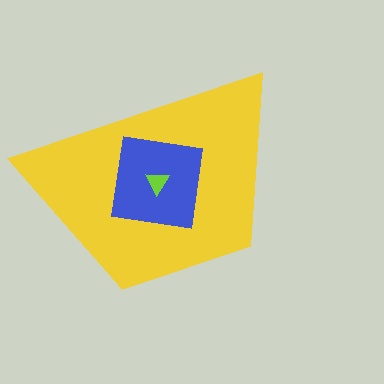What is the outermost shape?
The yellow trapezoid.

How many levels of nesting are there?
3.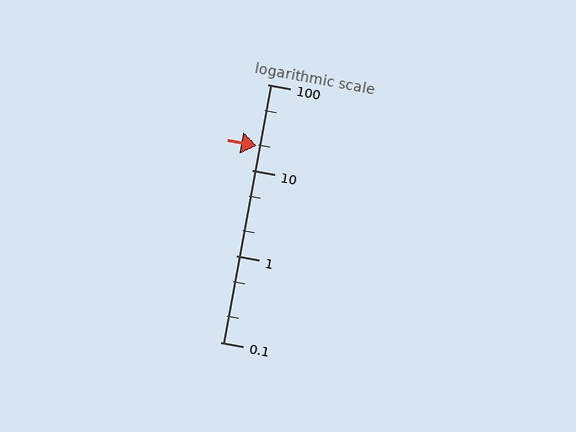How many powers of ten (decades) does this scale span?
The scale spans 3 decades, from 0.1 to 100.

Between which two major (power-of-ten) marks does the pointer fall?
The pointer is between 10 and 100.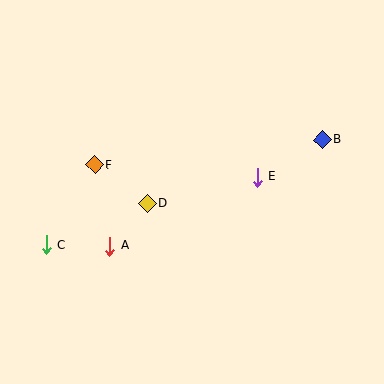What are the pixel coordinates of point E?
Point E is at (257, 177).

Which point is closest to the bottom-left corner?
Point C is closest to the bottom-left corner.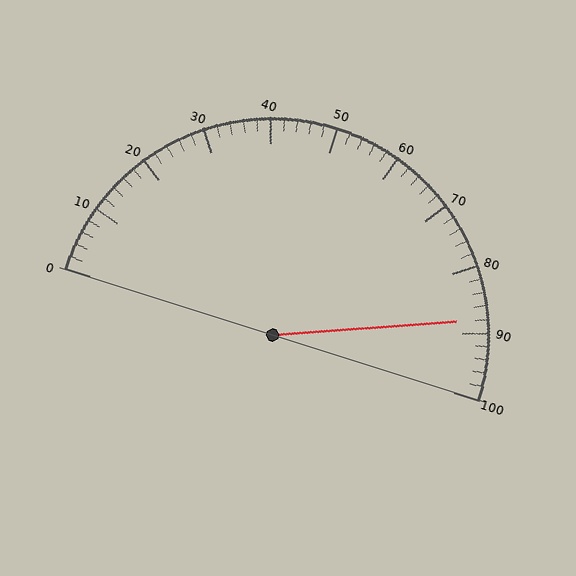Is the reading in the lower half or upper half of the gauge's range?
The reading is in the upper half of the range (0 to 100).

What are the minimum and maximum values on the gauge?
The gauge ranges from 0 to 100.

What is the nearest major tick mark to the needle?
The nearest major tick mark is 90.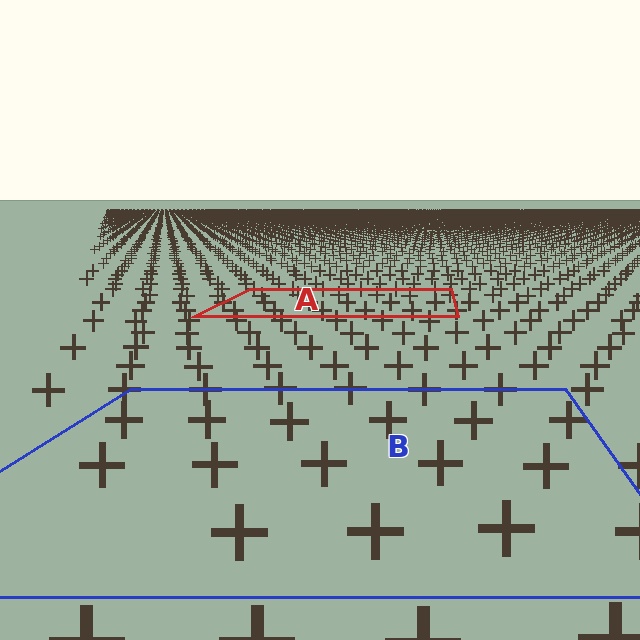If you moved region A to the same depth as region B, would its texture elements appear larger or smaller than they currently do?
They would appear larger. At a closer depth, the same texture elements are projected at a bigger on-screen size.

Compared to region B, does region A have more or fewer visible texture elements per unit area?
Region A has more texture elements per unit area — they are packed more densely because it is farther away.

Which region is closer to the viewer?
Region B is closer. The texture elements there are larger and more spread out.